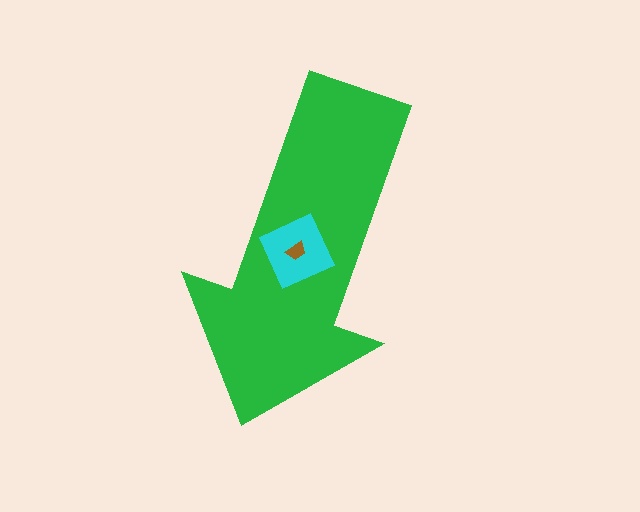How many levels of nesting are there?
3.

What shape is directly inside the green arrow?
The cyan diamond.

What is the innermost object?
The brown trapezoid.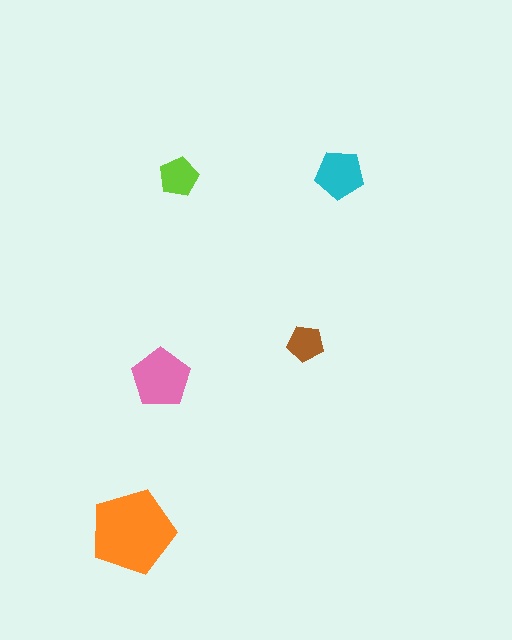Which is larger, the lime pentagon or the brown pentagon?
The lime one.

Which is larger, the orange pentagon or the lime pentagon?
The orange one.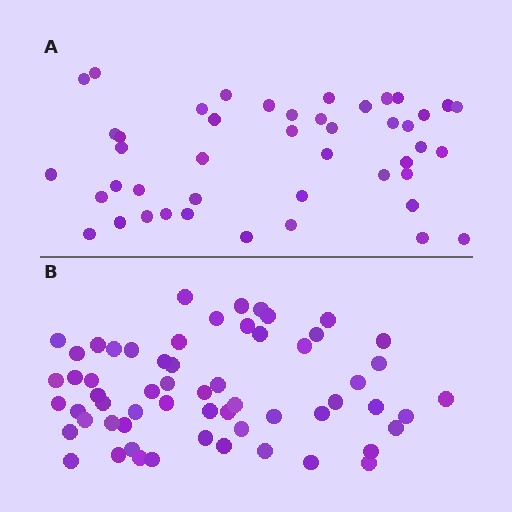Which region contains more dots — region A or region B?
Region B (the bottom region) has more dots.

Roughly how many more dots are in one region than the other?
Region B has approximately 15 more dots than region A.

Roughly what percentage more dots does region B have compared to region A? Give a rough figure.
About 35% more.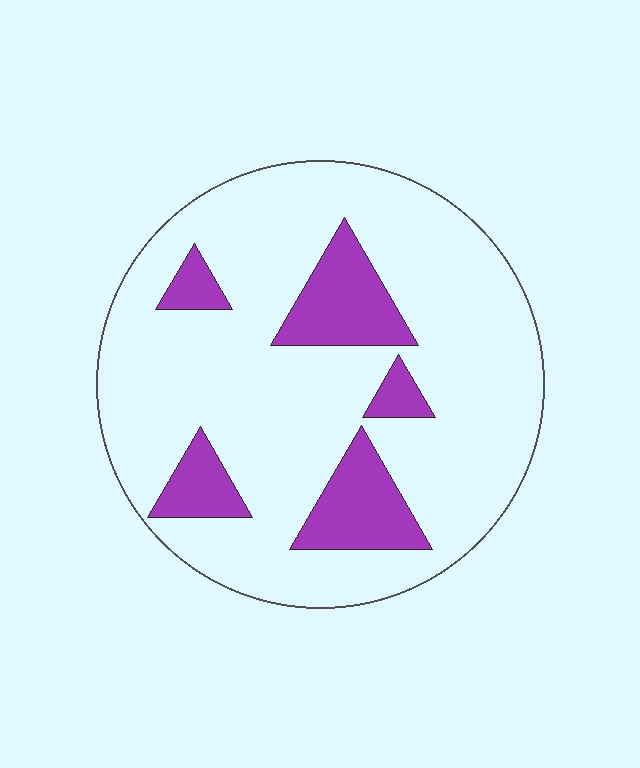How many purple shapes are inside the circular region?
5.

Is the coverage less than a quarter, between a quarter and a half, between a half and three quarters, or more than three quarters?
Less than a quarter.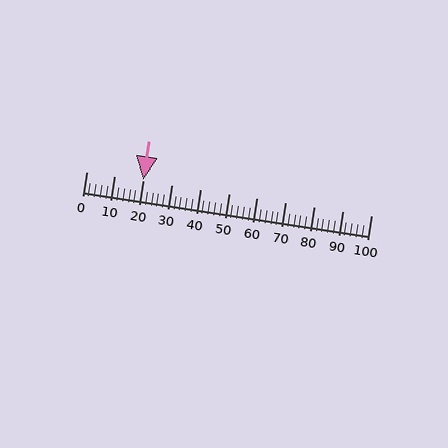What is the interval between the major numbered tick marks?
The major tick marks are spaced 10 units apart.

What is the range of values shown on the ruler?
The ruler shows values from 0 to 100.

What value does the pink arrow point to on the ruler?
The pink arrow points to approximately 20.